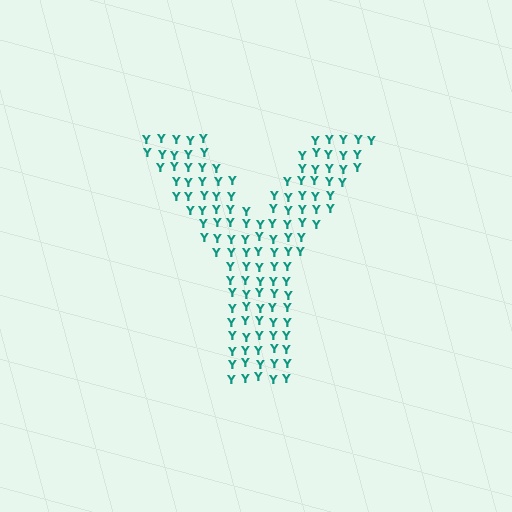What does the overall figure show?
The overall figure shows the letter Y.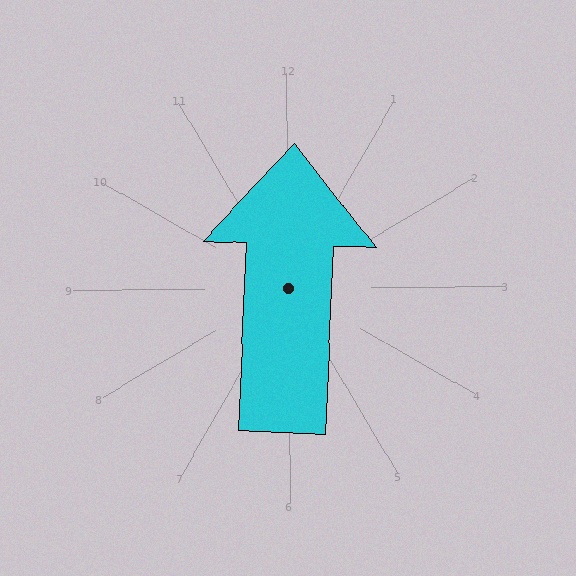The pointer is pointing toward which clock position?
Roughly 12 o'clock.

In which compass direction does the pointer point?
North.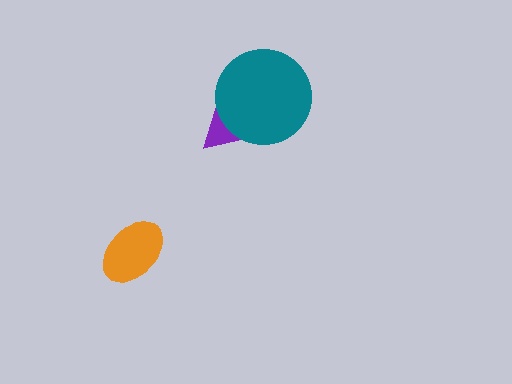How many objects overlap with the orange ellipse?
0 objects overlap with the orange ellipse.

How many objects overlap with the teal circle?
1 object overlaps with the teal circle.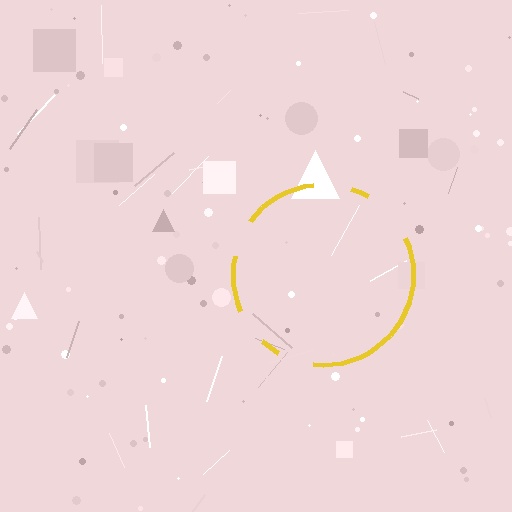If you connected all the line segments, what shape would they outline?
They would outline a circle.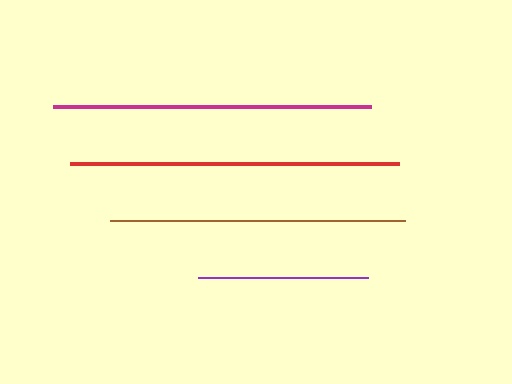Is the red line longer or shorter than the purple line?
The red line is longer than the purple line.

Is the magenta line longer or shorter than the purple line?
The magenta line is longer than the purple line.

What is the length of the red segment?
The red segment is approximately 330 pixels long.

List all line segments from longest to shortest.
From longest to shortest: red, magenta, brown, purple.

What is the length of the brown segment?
The brown segment is approximately 296 pixels long.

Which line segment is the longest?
The red line is the longest at approximately 330 pixels.